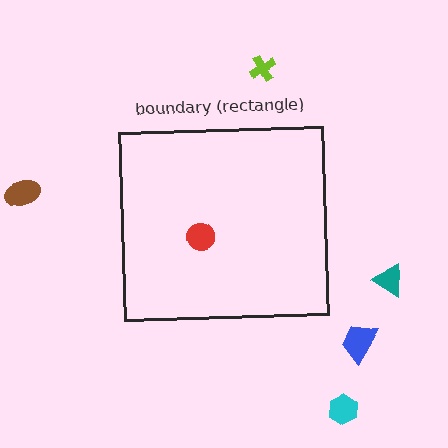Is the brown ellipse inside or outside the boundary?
Outside.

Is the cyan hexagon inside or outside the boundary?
Outside.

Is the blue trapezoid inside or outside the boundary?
Outside.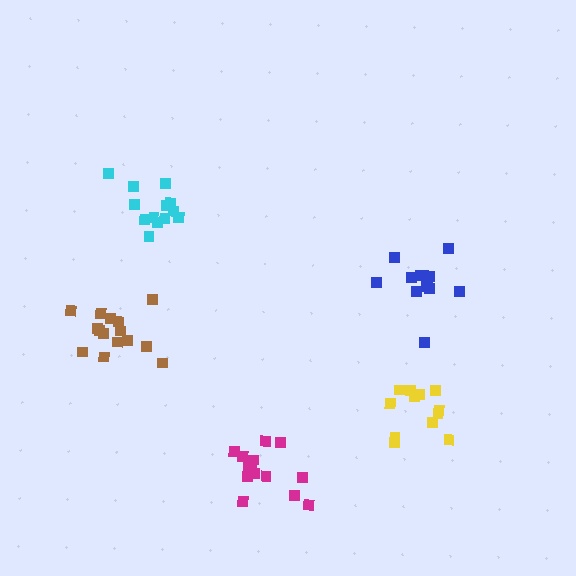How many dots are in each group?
Group 1: 15 dots, Group 2: 13 dots, Group 3: 14 dots, Group 4: 12 dots, Group 5: 13 dots (67 total).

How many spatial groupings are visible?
There are 5 spatial groupings.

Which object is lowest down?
The magenta cluster is bottommost.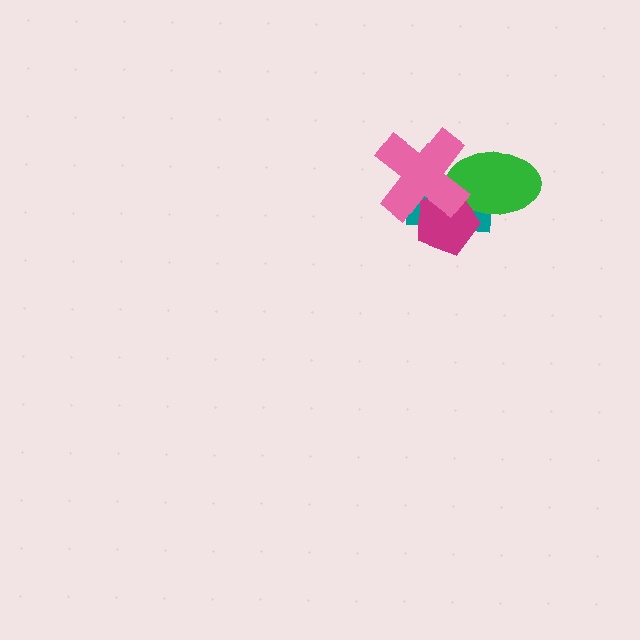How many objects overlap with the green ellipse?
3 objects overlap with the green ellipse.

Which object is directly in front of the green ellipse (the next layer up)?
The magenta pentagon is directly in front of the green ellipse.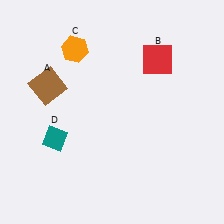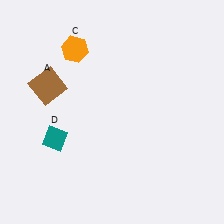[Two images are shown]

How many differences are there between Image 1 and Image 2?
There is 1 difference between the two images.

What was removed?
The red square (B) was removed in Image 2.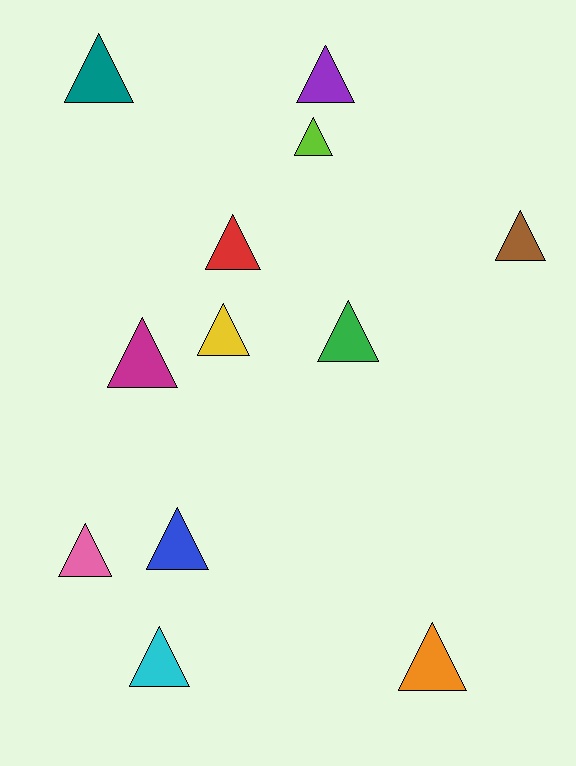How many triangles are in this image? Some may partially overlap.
There are 12 triangles.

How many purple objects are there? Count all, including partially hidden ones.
There is 1 purple object.